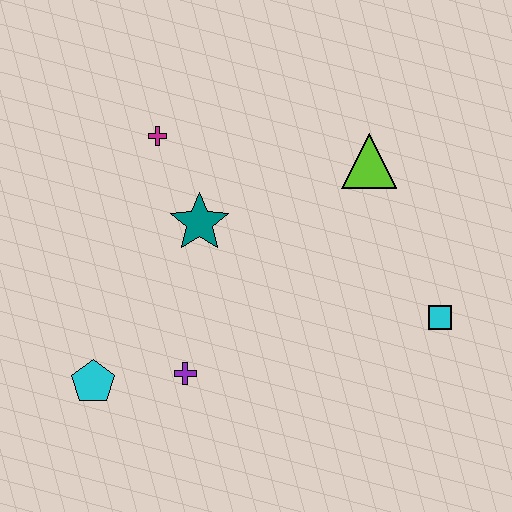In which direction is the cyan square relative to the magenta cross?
The cyan square is to the right of the magenta cross.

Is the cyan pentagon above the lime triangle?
No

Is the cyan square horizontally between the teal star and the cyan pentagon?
No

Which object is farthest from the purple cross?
The lime triangle is farthest from the purple cross.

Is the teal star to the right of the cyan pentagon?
Yes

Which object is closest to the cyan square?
The lime triangle is closest to the cyan square.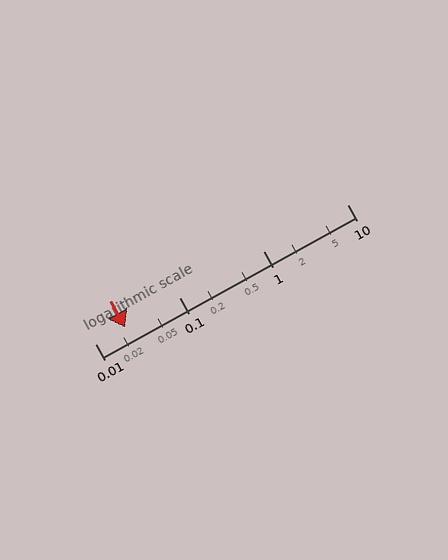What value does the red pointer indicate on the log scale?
The pointer indicates approximately 0.023.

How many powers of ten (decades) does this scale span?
The scale spans 3 decades, from 0.01 to 10.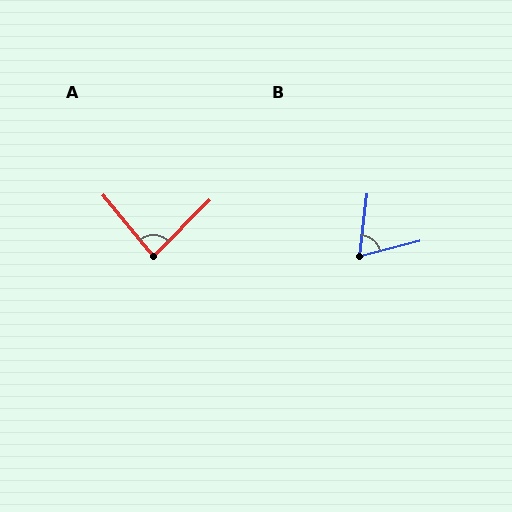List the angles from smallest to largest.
B (69°), A (85°).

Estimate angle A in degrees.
Approximately 85 degrees.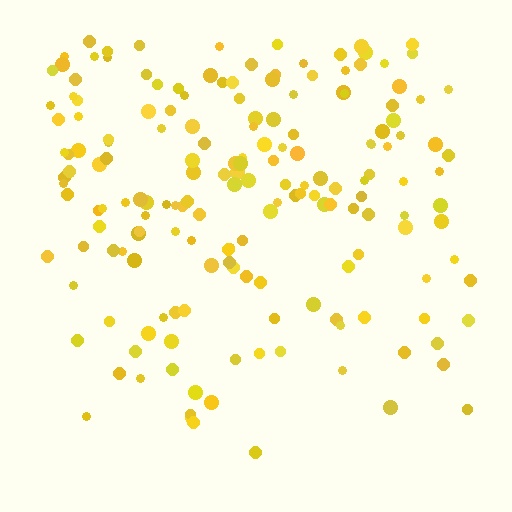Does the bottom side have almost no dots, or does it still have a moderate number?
Still a moderate number, just noticeably fewer than the top.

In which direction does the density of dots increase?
From bottom to top, with the top side densest.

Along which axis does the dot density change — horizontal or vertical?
Vertical.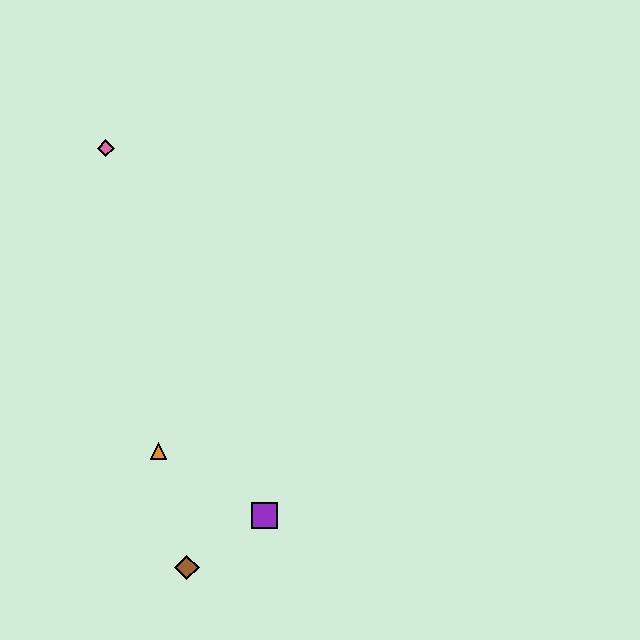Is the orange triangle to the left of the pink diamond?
No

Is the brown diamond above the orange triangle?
No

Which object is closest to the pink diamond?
The orange triangle is closest to the pink diamond.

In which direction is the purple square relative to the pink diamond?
The purple square is below the pink diamond.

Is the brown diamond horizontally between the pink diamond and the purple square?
Yes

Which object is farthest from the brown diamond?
The pink diamond is farthest from the brown diamond.